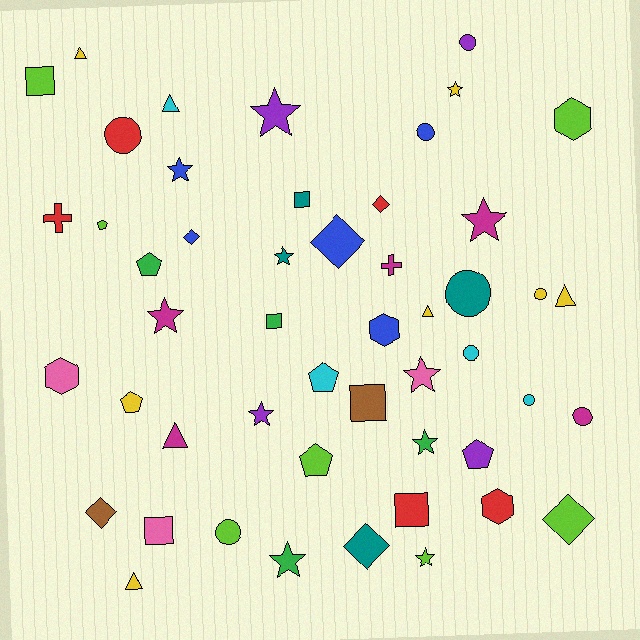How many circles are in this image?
There are 9 circles.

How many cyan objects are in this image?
There are 4 cyan objects.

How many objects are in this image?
There are 50 objects.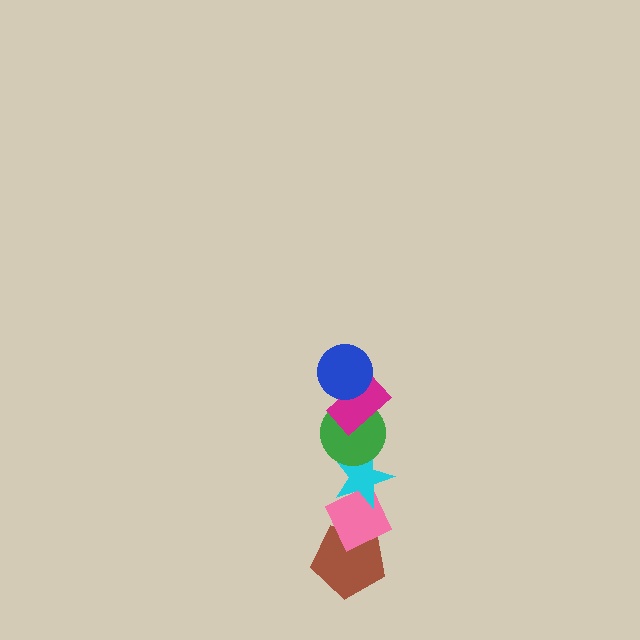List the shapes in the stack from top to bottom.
From top to bottom: the blue circle, the magenta rectangle, the green circle, the cyan star, the pink diamond, the brown pentagon.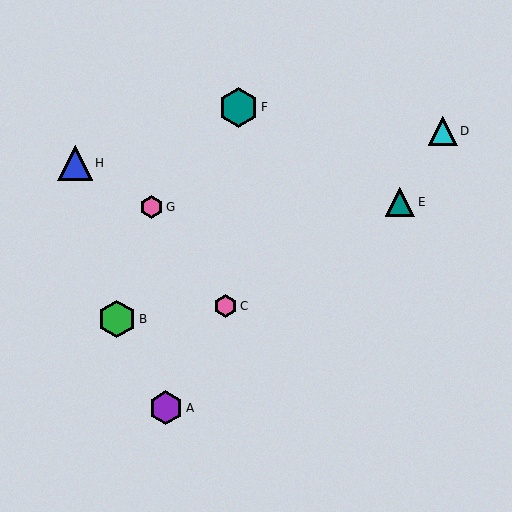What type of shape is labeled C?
Shape C is a pink hexagon.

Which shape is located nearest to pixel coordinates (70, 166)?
The blue triangle (labeled H) at (75, 163) is nearest to that location.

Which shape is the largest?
The teal hexagon (labeled F) is the largest.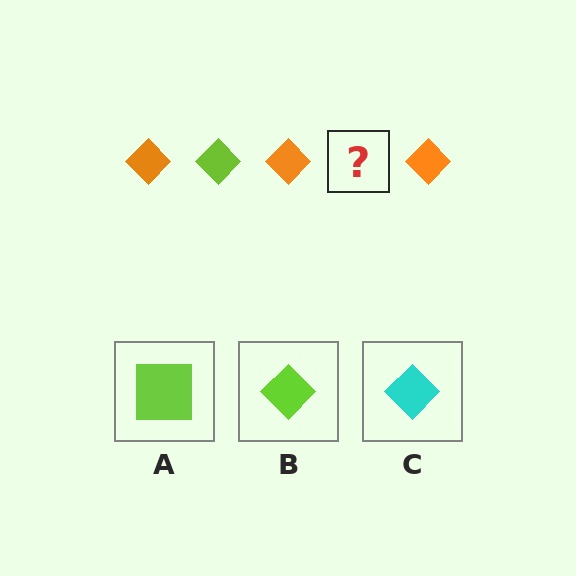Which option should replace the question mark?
Option B.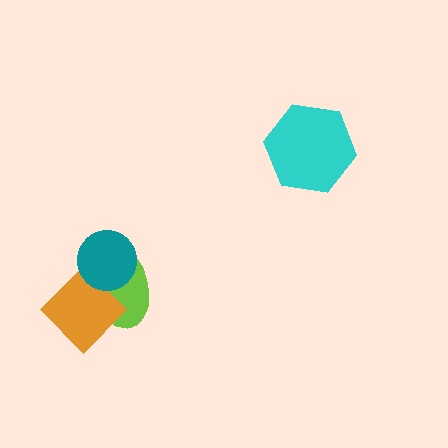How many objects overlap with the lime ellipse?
2 objects overlap with the lime ellipse.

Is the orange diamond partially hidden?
Yes, it is partially covered by another shape.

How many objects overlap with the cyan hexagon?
0 objects overlap with the cyan hexagon.